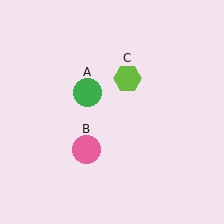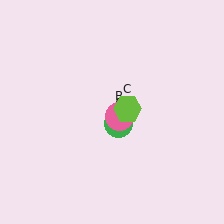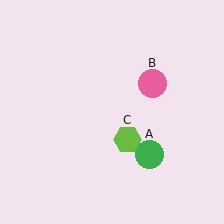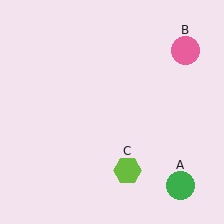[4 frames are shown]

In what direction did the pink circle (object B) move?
The pink circle (object B) moved up and to the right.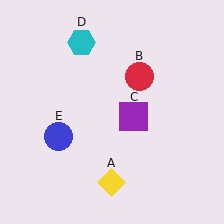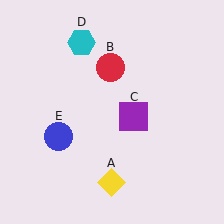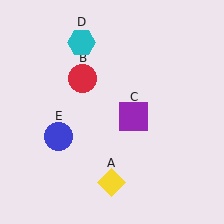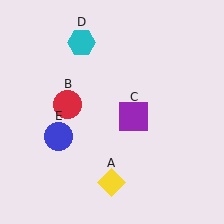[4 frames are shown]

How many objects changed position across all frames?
1 object changed position: red circle (object B).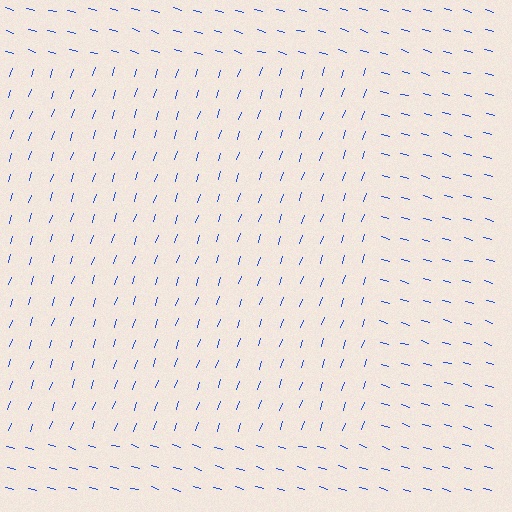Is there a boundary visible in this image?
Yes, there is a texture boundary formed by a change in line orientation.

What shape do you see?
I see a rectangle.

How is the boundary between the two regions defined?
The boundary is defined purely by a change in line orientation (approximately 87 degrees difference). All lines are the same color and thickness.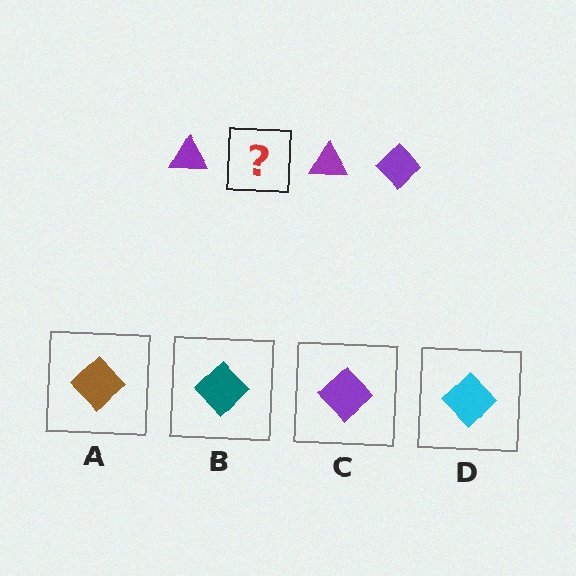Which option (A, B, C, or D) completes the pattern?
C.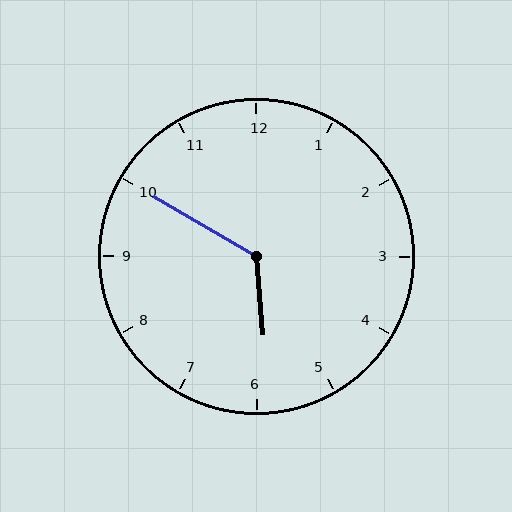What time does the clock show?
5:50.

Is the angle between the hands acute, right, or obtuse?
It is obtuse.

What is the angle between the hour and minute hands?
Approximately 125 degrees.